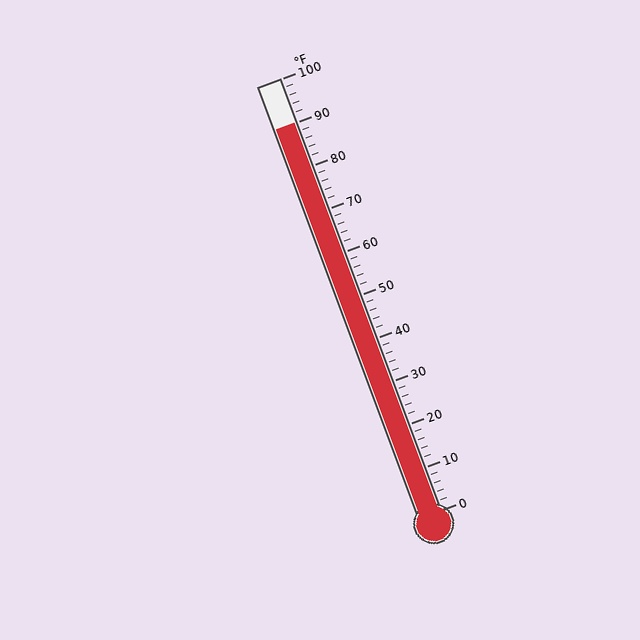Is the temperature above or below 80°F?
The temperature is above 80°F.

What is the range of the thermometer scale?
The thermometer scale ranges from 0°F to 100°F.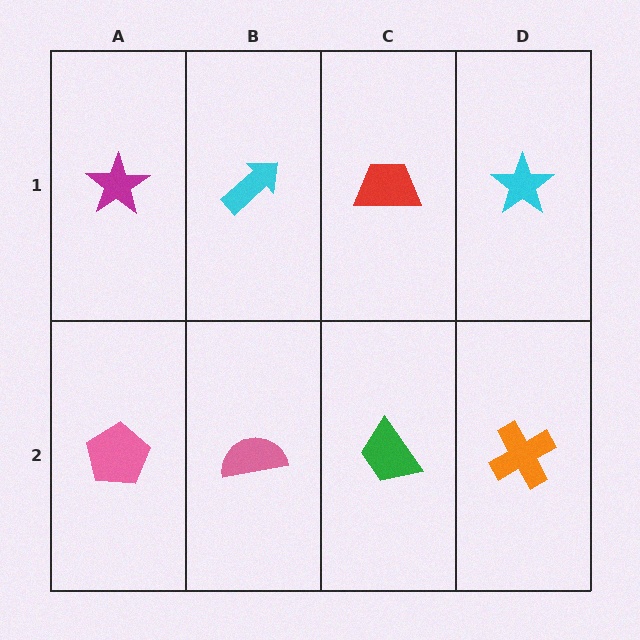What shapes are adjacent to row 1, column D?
An orange cross (row 2, column D), a red trapezoid (row 1, column C).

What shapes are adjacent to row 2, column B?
A cyan arrow (row 1, column B), a pink pentagon (row 2, column A), a green trapezoid (row 2, column C).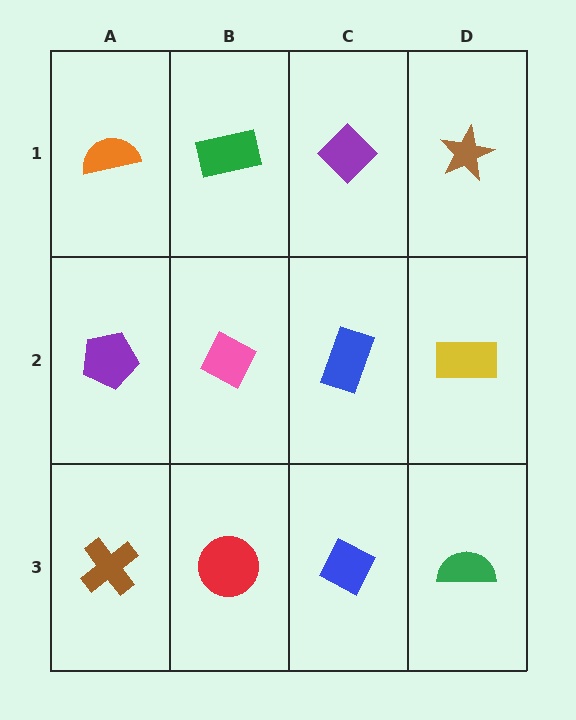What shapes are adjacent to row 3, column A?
A purple pentagon (row 2, column A), a red circle (row 3, column B).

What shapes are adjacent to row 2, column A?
An orange semicircle (row 1, column A), a brown cross (row 3, column A), a pink diamond (row 2, column B).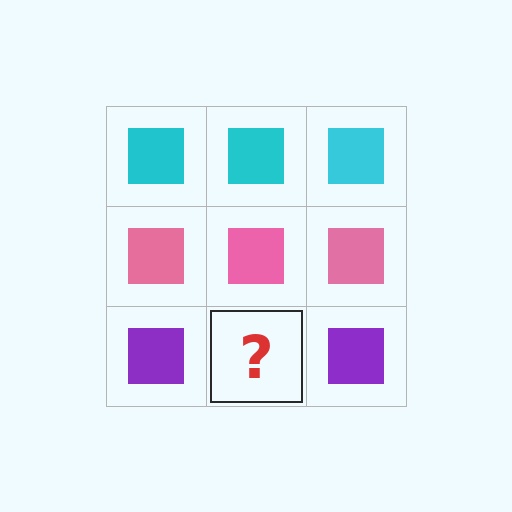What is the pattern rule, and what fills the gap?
The rule is that each row has a consistent color. The gap should be filled with a purple square.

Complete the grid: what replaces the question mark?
The question mark should be replaced with a purple square.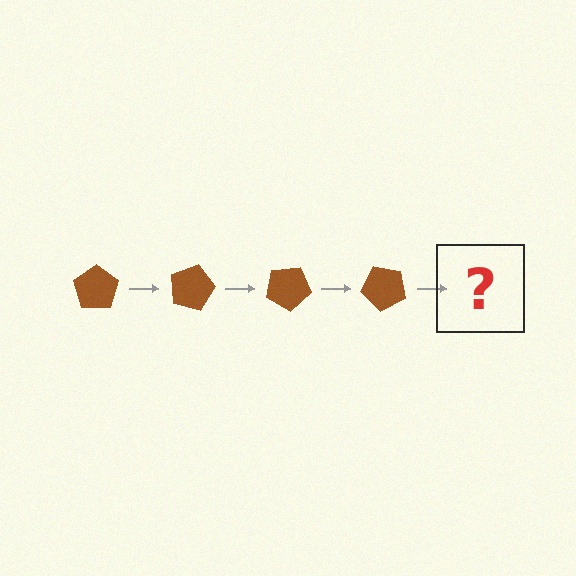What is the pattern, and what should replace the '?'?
The pattern is that the pentagon rotates 15 degrees each step. The '?' should be a brown pentagon rotated 60 degrees.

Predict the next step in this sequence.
The next step is a brown pentagon rotated 60 degrees.